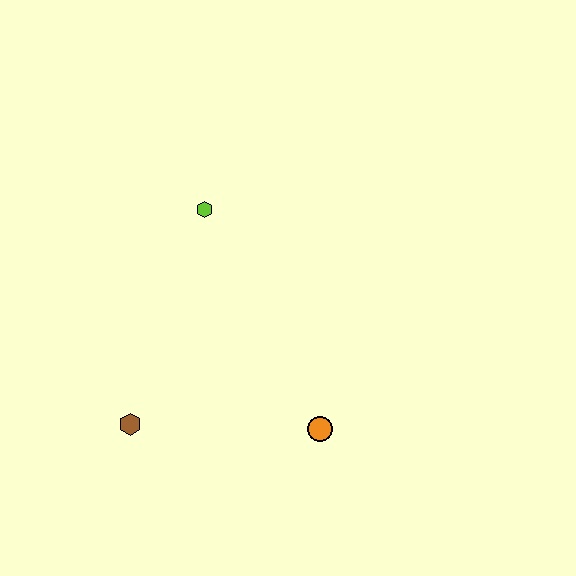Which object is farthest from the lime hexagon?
The orange circle is farthest from the lime hexagon.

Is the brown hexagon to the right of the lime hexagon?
No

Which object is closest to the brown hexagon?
The orange circle is closest to the brown hexagon.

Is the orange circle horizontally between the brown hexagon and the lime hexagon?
No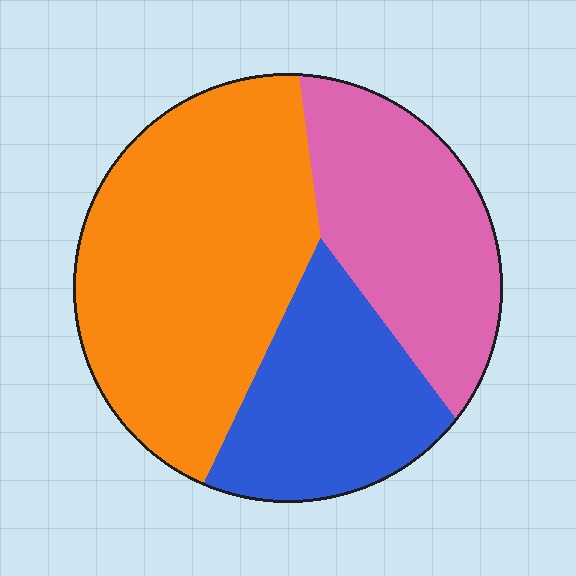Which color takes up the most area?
Orange, at roughly 45%.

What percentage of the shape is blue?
Blue takes up about one quarter (1/4) of the shape.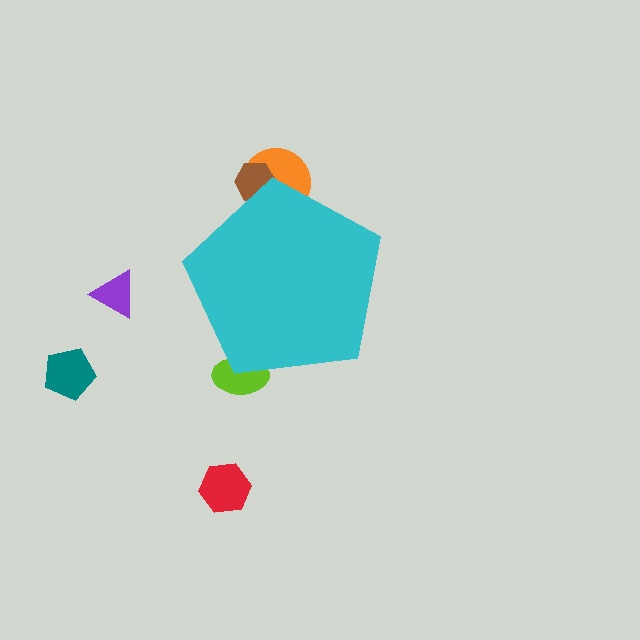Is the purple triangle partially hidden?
No, the purple triangle is fully visible.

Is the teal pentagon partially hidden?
No, the teal pentagon is fully visible.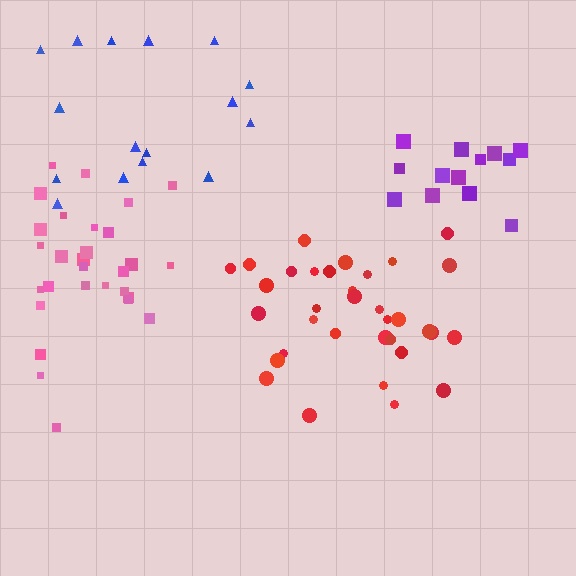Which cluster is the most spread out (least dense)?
Blue.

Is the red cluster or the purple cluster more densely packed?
Purple.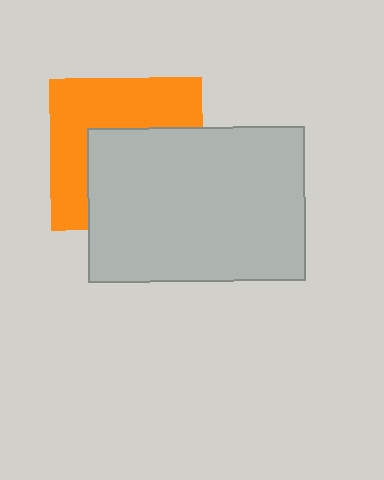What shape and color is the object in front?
The object in front is a light gray rectangle.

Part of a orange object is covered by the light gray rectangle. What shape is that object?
It is a square.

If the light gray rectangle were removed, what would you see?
You would see the complete orange square.